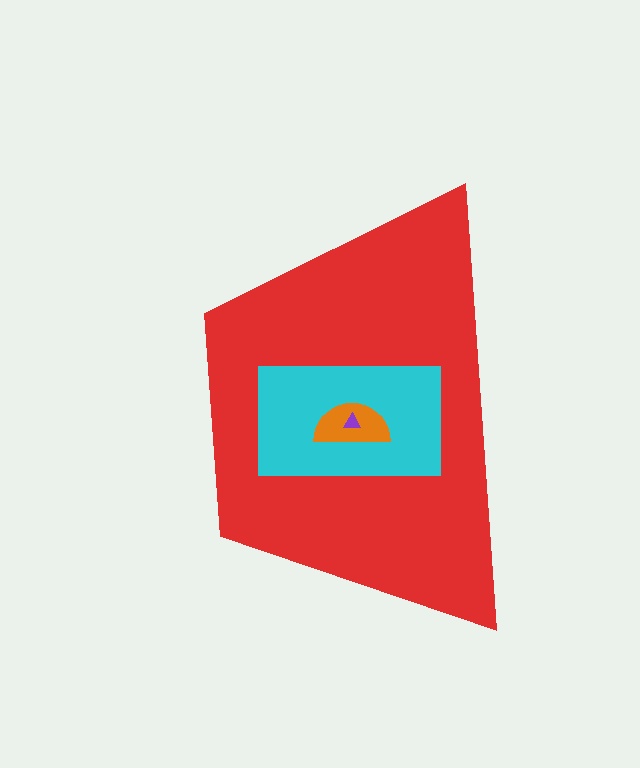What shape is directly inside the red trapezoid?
The cyan rectangle.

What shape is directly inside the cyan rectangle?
The orange semicircle.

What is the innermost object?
The purple triangle.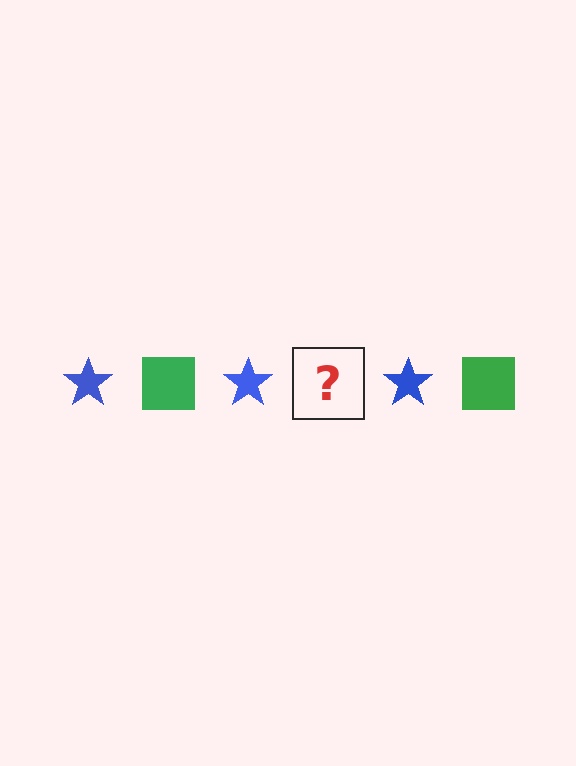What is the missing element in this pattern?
The missing element is a green square.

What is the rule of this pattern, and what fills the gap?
The rule is that the pattern alternates between blue star and green square. The gap should be filled with a green square.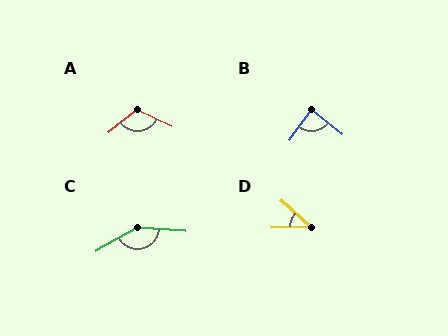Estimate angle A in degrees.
Approximately 117 degrees.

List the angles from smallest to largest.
D (40°), B (87°), A (117°), C (147°).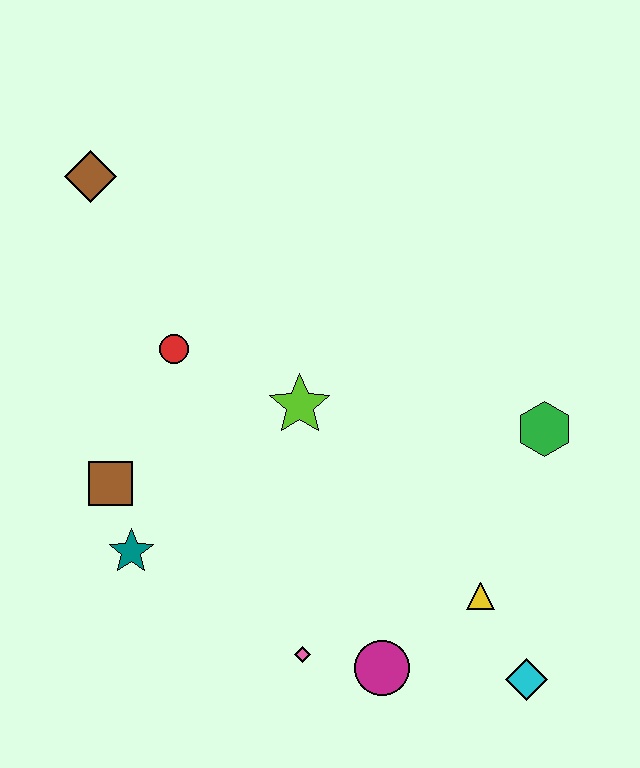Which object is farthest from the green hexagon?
The brown diamond is farthest from the green hexagon.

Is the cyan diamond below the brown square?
Yes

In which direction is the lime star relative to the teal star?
The lime star is to the right of the teal star.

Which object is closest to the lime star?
The red circle is closest to the lime star.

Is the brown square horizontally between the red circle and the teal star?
No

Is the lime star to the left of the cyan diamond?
Yes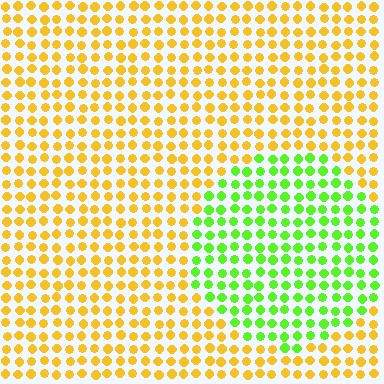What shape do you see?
I see a circle.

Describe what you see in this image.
The image is filled with small yellow elements in a uniform arrangement. A circle-shaped region is visible where the elements are tinted to a slightly different hue, forming a subtle color boundary.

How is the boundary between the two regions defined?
The boundary is defined purely by a slight shift in hue (about 61 degrees). Spacing, size, and orientation are identical on both sides.